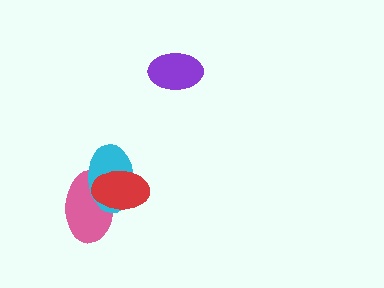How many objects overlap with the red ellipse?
2 objects overlap with the red ellipse.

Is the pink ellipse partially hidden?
Yes, it is partially covered by another shape.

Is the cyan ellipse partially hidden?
Yes, it is partially covered by another shape.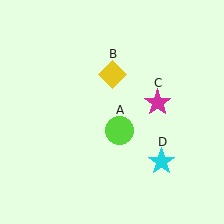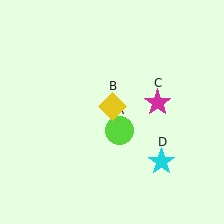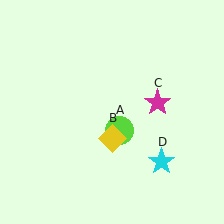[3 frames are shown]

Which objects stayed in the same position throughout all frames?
Lime circle (object A) and magenta star (object C) and cyan star (object D) remained stationary.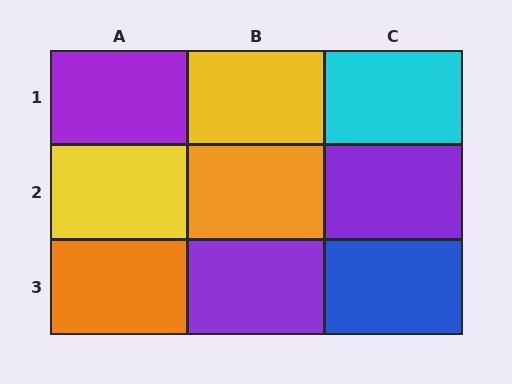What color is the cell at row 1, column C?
Cyan.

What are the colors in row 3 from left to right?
Orange, purple, blue.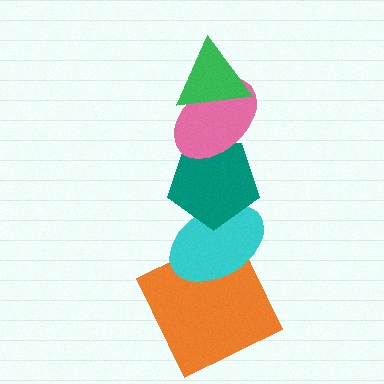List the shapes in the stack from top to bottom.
From top to bottom: the green triangle, the pink ellipse, the teal pentagon, the cyan ellipse, the orange square.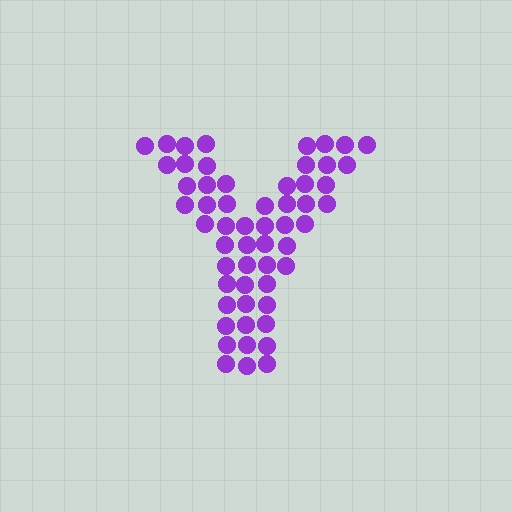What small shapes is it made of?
It is made of small circles.